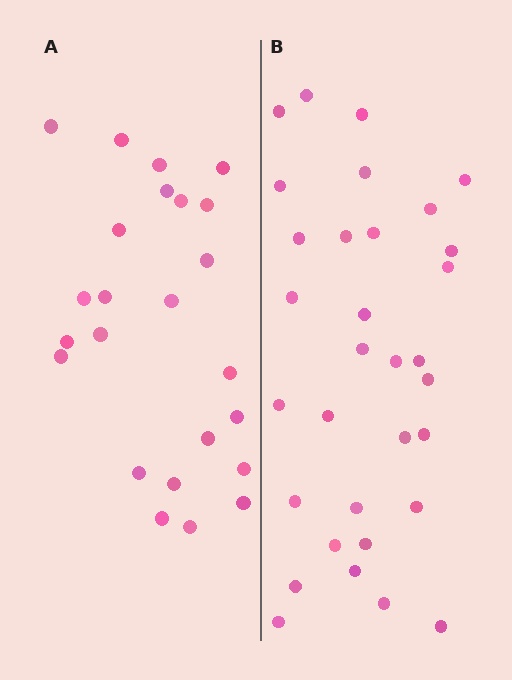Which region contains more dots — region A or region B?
Region B (the right region) has more dots.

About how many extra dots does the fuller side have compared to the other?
Region B has roughly 8 or so more dots than region A.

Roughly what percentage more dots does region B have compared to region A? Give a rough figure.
About 35% more.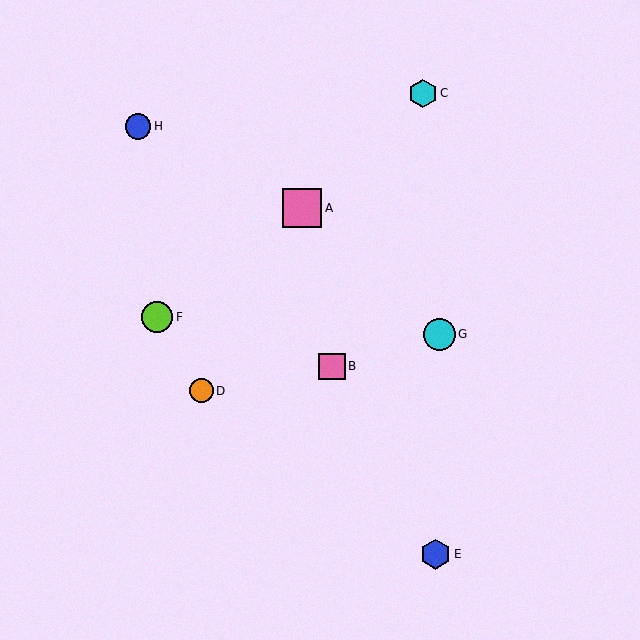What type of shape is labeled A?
Shape A is a pink square.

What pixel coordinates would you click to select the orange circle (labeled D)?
Click at (202, 391) to select the orange circle D.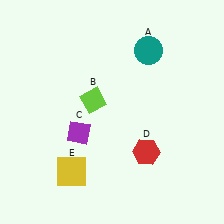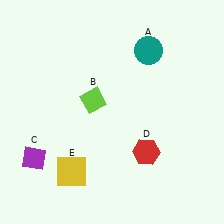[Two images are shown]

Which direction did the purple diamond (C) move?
The purple diamond (C) moved left.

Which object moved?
The purple diamond (C) moved left.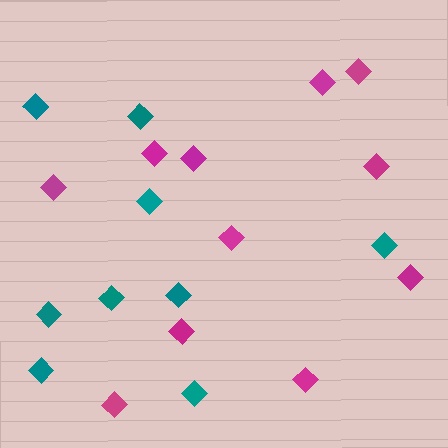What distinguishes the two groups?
There are 2 groups: one group of magenta diamonds (11) and one group of teal diamonds (9).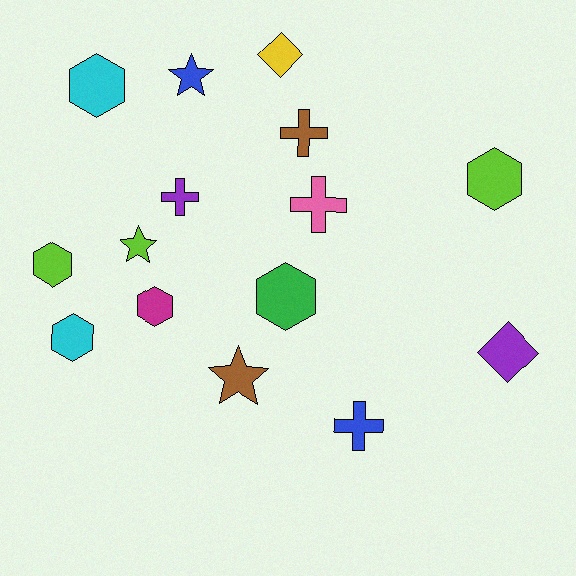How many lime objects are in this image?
There are 3 lime objects.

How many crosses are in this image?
There are 4 crosses.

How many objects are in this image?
There are 15 objects.